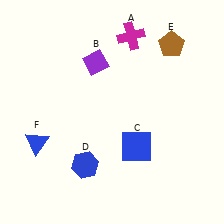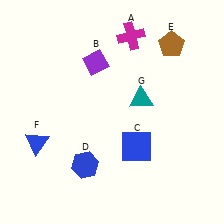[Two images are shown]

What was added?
A teal triangle (G) was added in Image 2.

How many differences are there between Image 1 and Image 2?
There is 1 difference between the two images.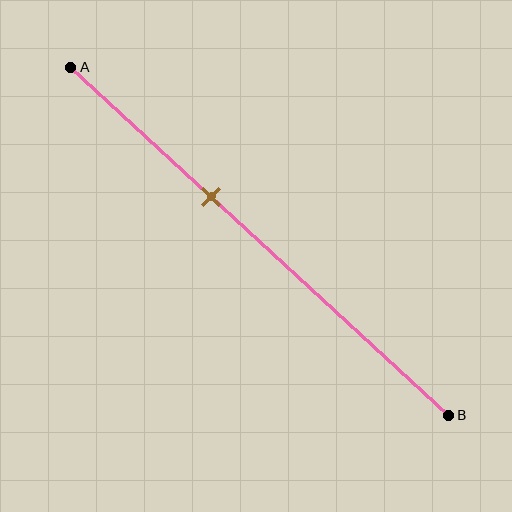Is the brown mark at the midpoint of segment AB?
No, the mark is at about 35% from A, not at the 50% midpoint.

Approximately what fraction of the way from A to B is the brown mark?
The brown mark is approximately 35% of the way from A to B.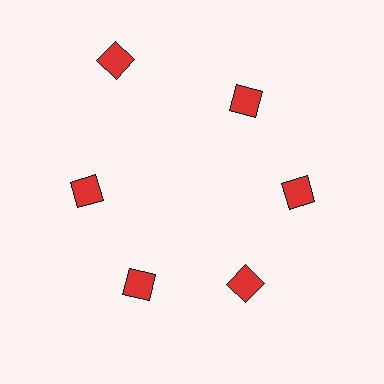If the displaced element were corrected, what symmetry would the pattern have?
It would have 6-fold rotational symmetry — the pattern would map onto itself every 60 degrees.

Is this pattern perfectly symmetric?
No. The 6 red diamonds are arranged in a ring, but one element near the 11 o'clock position is pushed outward from the center, breaking the 6-fold rotational symmetry.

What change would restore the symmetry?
The symmetry would be restored by moving it inward, back onto the ring so that all 6 diamonds sit at equal angles and equal distance from the center.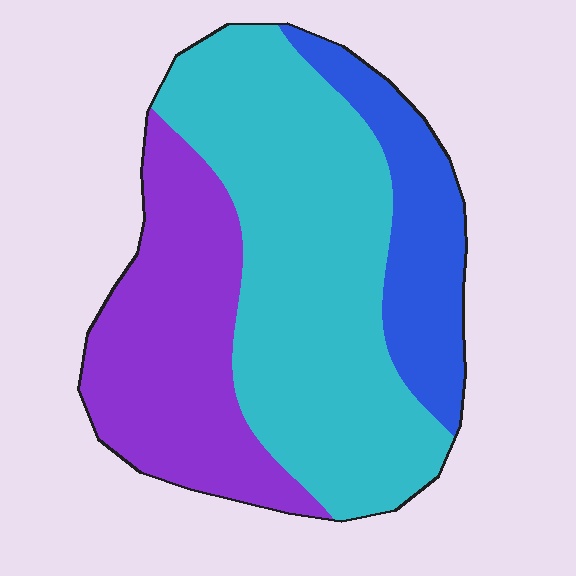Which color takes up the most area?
Cyan, at roughly 50%.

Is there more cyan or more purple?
Cyan.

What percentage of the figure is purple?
Purple takes up between a sixth and a third of the figure.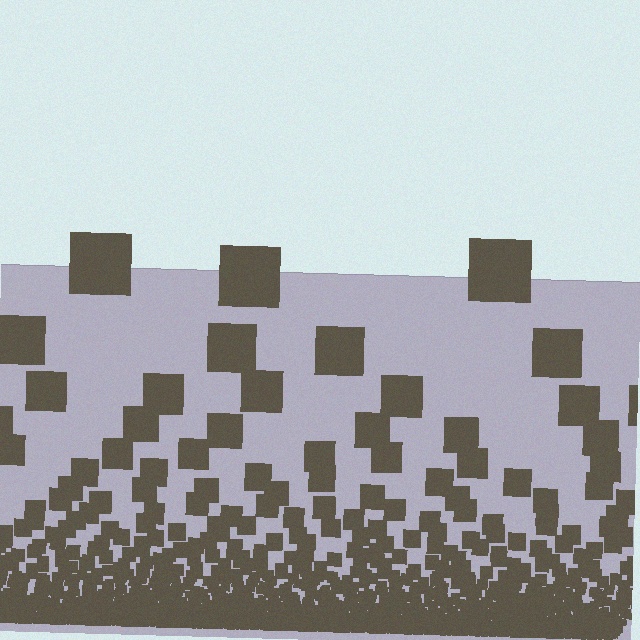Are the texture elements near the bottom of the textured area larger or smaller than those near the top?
Smaller. The gradient is inverted — elements near the bottom are smaller and denser.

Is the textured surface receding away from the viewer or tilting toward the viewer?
The surface appears to tilt toward the viewer. Texture elements get larger and sparser toward the top.